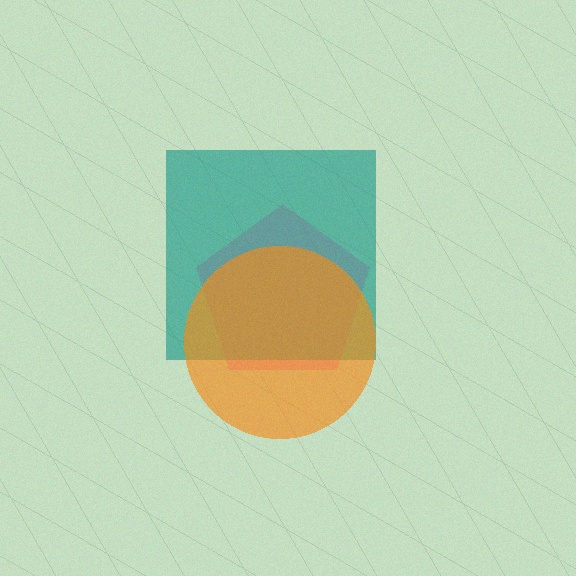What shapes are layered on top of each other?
The layered shapes are: a pink pentagon, a teal square, an orange circle.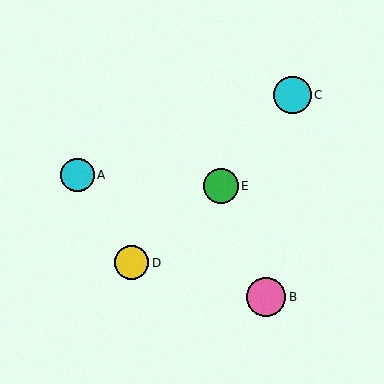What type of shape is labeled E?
Shape E is a green circle.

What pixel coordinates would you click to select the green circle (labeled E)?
Click at (221, 186) to select the green circle E.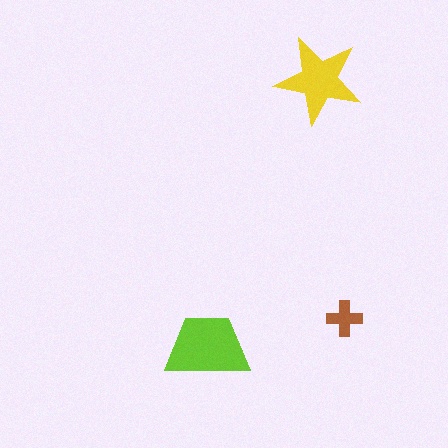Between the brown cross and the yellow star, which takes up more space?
The yellow star.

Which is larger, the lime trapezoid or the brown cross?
The lime trapezoid.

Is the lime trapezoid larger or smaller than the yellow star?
Larger.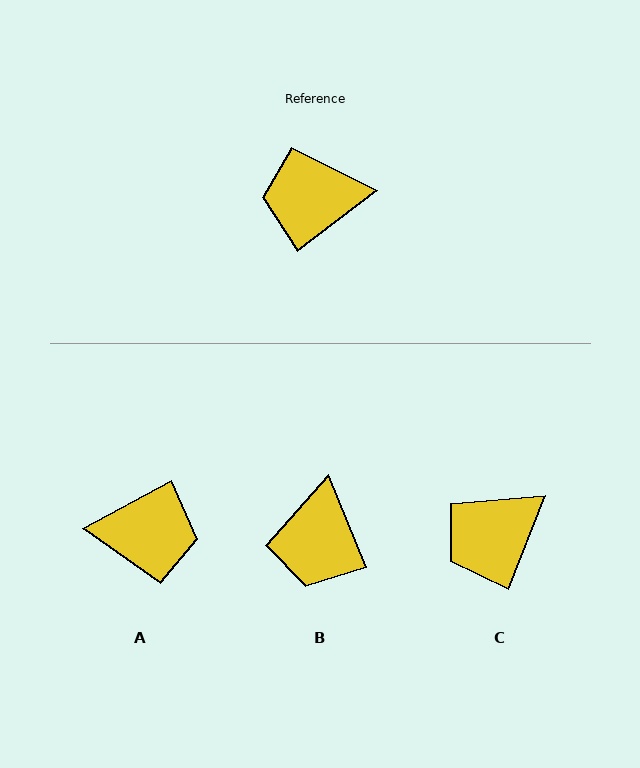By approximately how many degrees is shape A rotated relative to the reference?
Approximately 171 degrees counter-clockwise.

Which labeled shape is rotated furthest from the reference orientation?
A, about 171 degrees away.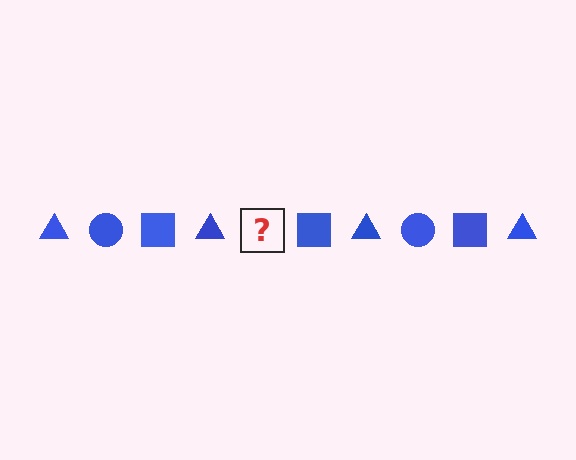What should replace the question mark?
The question mark should be replaced with a blue circle.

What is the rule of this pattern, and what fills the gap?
The rule is that the pattern cycles through triangle, circle, square shapes in blue. The gap should be filled with a blue circle.